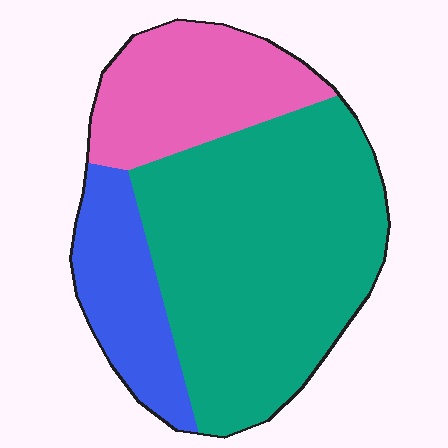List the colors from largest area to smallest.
From largest to smallest: teal, pink, blue.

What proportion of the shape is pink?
Pink takes up between a sixth and a third of the shape.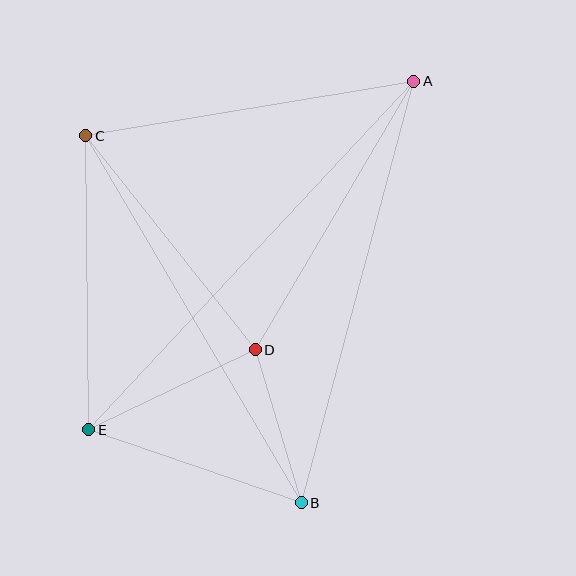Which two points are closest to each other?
Points B and D are closest to each other.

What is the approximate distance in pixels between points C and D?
The distance between C and D is approximately 273 pixels.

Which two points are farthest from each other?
Points A and E are farthest from each other.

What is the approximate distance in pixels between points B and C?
The distance between B and C is approximately 425 pixels.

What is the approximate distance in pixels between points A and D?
The distance between A and D is approximately 312 pixels.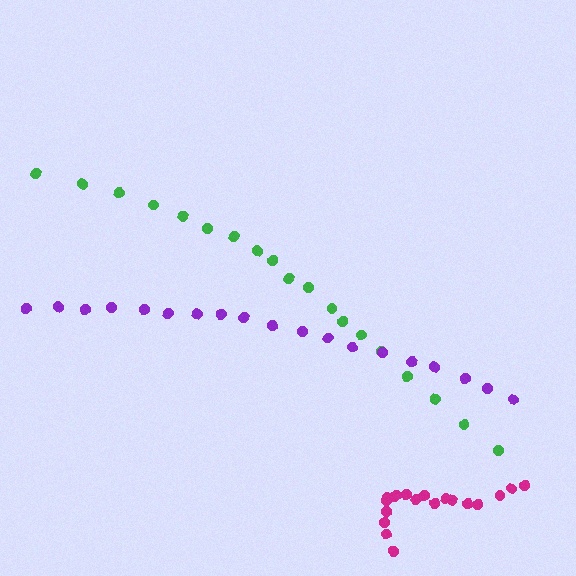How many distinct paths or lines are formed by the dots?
There are 3 distinct paths.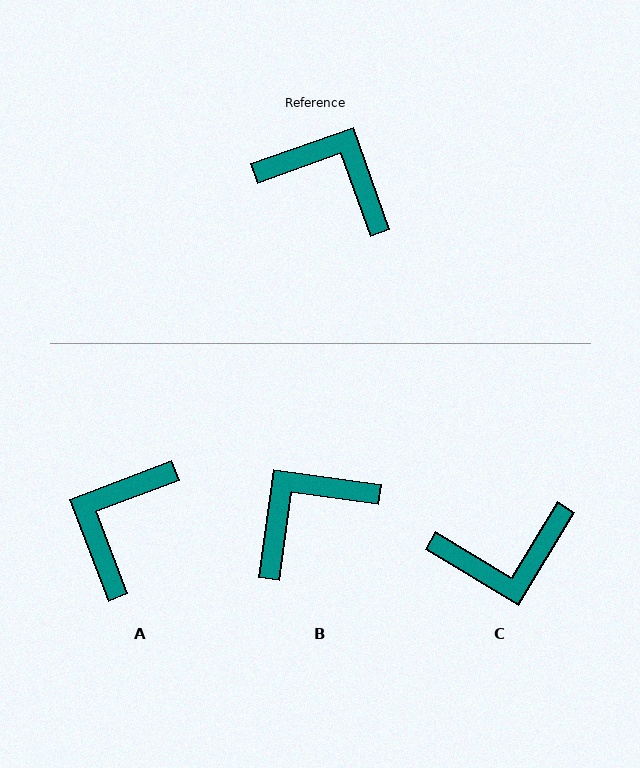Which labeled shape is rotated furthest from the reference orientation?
C, about 141 degrees away.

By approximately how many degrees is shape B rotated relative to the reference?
Approximately 62 degrees counter-clockwise.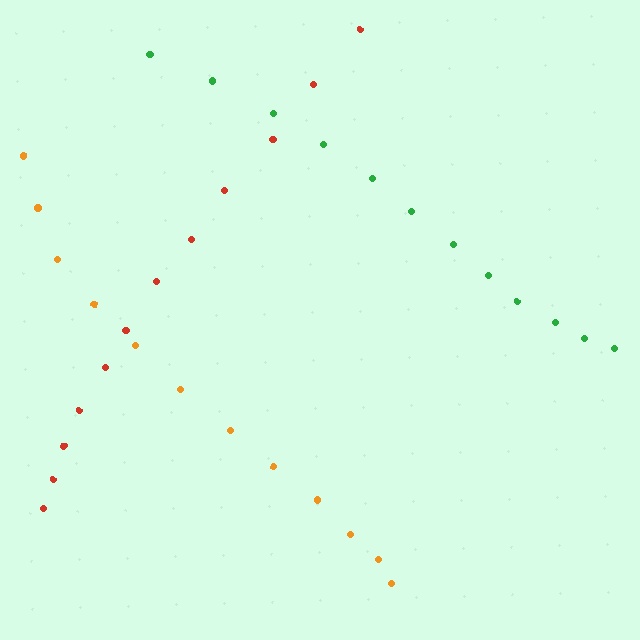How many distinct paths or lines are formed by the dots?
There are 3 distinct paths.